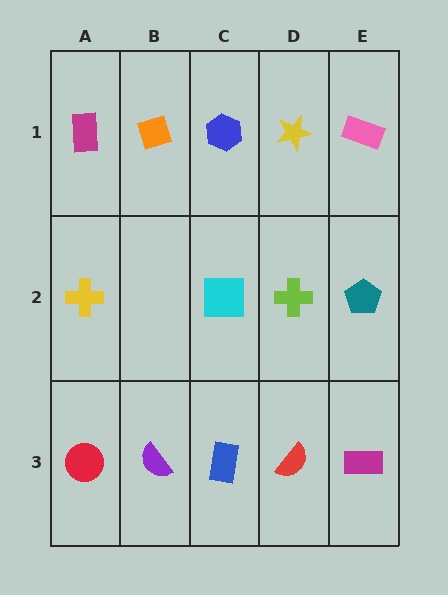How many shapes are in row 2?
4 shapes.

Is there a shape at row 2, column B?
No, that cell is empty.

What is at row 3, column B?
A purple semicircle.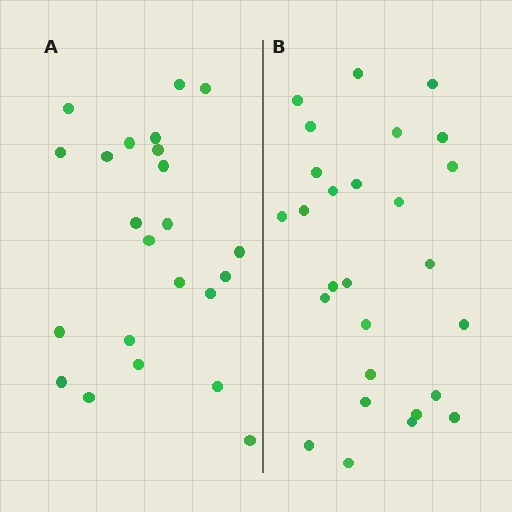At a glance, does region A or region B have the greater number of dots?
Region B (the right region) has more dots.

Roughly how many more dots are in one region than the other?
Region B has about 4 more dots than region A.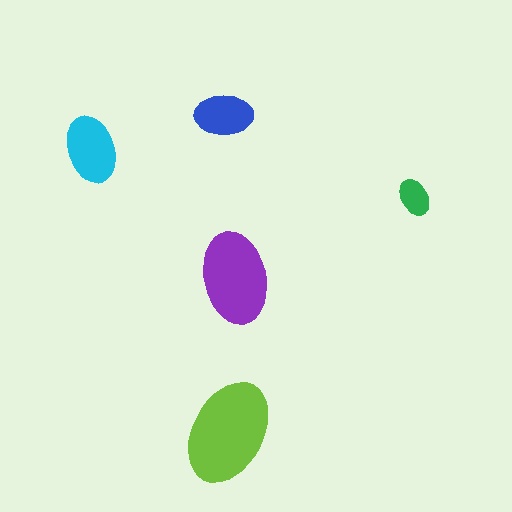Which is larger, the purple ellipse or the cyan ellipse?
The purple one.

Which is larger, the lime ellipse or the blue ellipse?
The lime one.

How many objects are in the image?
There are 5 objects in the image.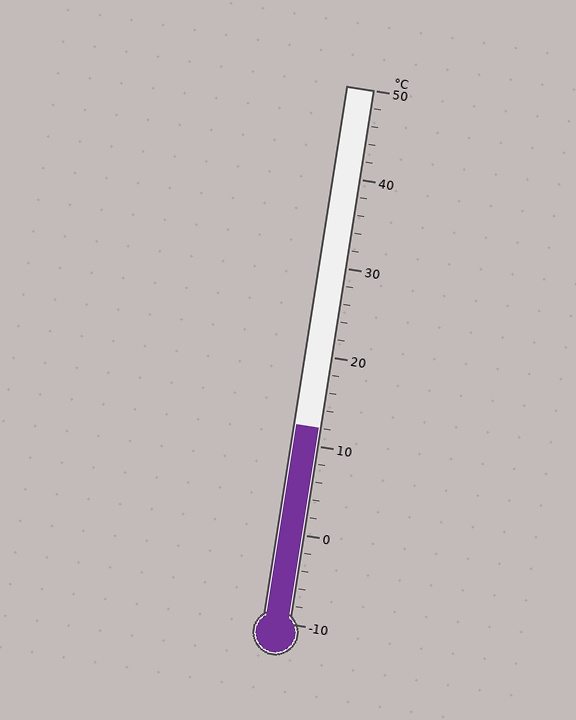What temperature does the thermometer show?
The thermometer shows approximately 12°C.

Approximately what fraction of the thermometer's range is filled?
The thermometer is filled to approximately 35% of its range.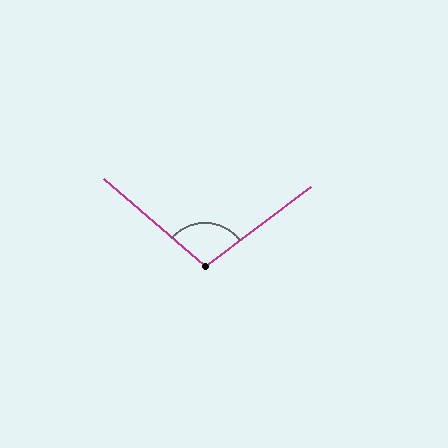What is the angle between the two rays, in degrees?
Approximately 102 degrees.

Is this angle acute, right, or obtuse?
It is obtuse.